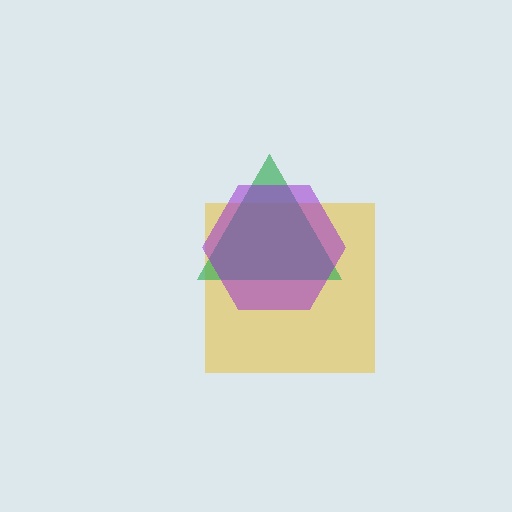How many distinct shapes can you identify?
There are 3 distinct shapes: a yellow square, a green triangle, a purple hexagon.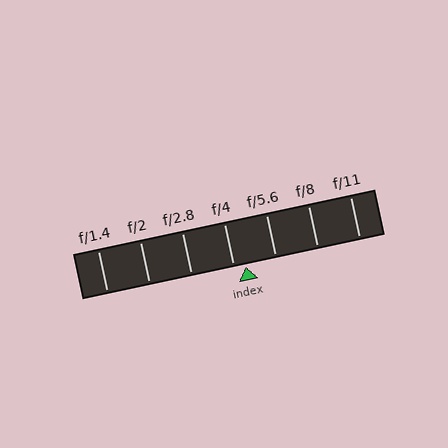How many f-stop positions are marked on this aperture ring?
There are 7 f-stop positions marked.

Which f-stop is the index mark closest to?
The index mark is closest to f/4.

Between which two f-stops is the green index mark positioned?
The index mark is between f/4 and f/5.6.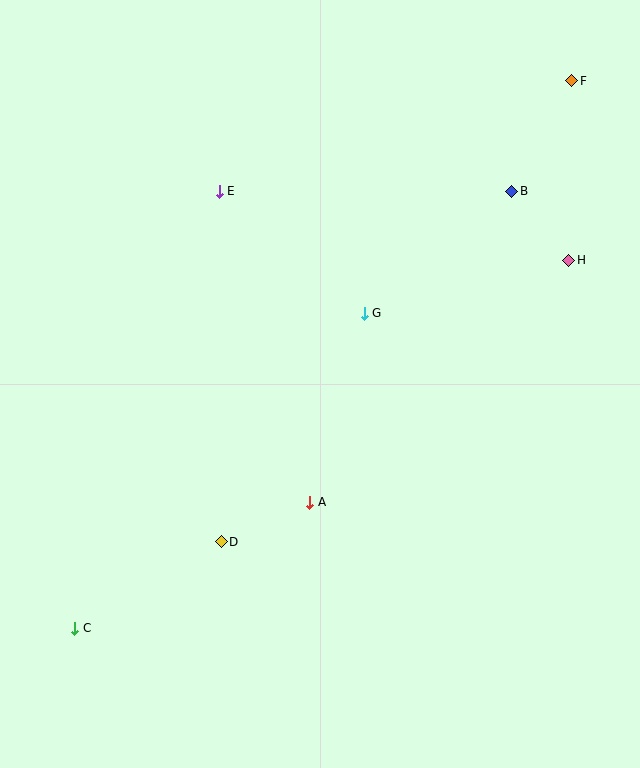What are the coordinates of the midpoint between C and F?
The midpoint between C and F is at (323, 355).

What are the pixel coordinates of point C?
Point C is at (75, 628).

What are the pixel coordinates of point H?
Point H is at (569, 260).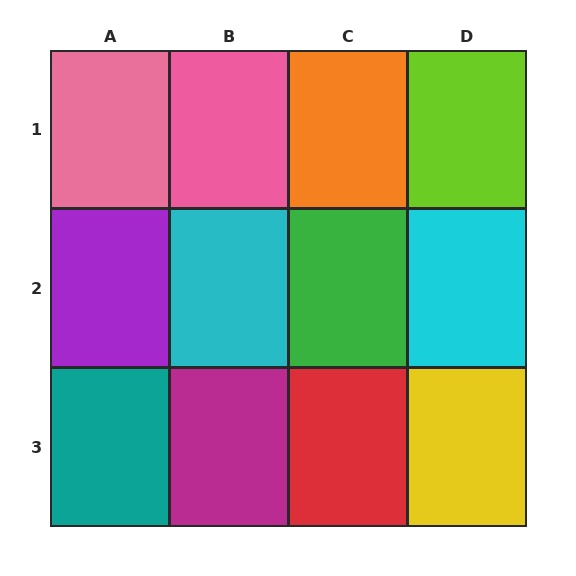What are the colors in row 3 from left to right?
Teal, magenta, red, yellow.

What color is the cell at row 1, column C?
Orange.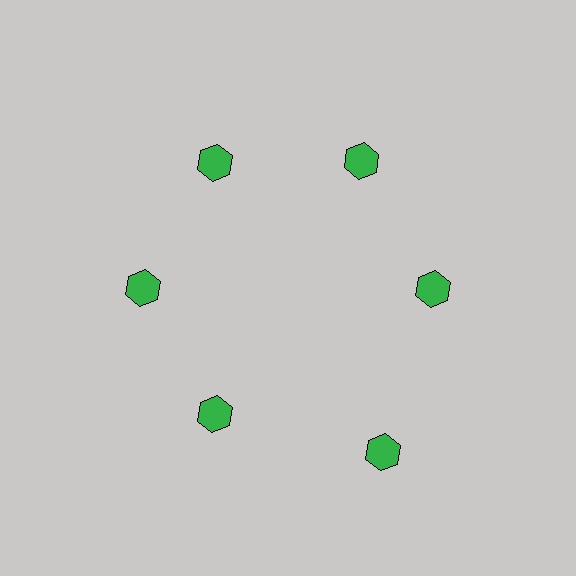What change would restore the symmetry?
The symmetry would be restored by moving it inward, back onto the ring so that all 6 hexagons sit at equal angles and equal distance from the center.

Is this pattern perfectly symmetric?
No. The 6 green hexagons are arranged in a ring, but one element near the 5 o'clock position is pushed outward from the center, breaking the 6-fold rotational symmetry.